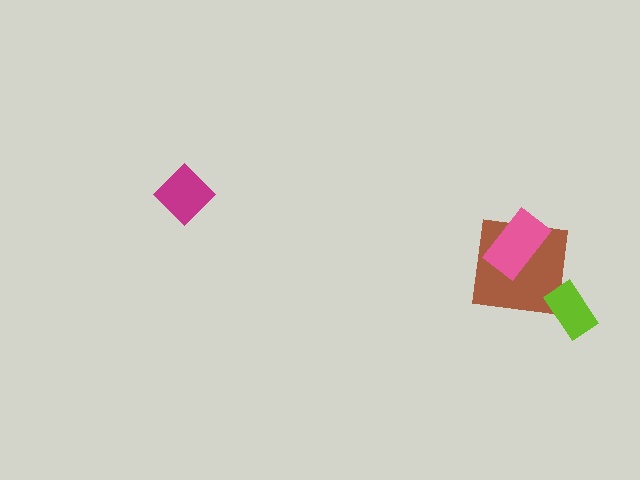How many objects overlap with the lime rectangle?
0 objects overlap with the lime rectangle.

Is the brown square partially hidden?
Yes, it is partially covered by another shape.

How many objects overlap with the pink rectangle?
1 object overlaps with the pink rectangle.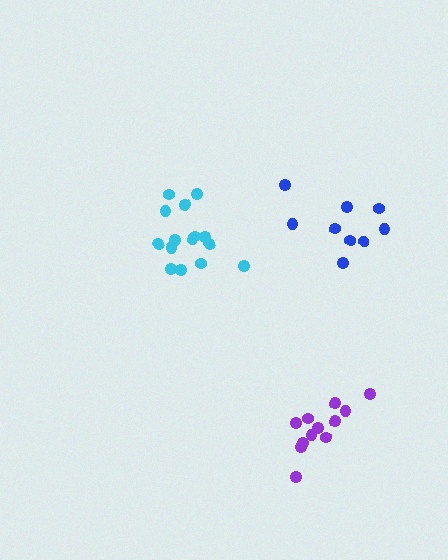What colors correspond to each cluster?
The clusters are colored: cyan, purple, blue.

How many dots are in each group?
Group 1: 15 dots, Group 2: 12 dots, Group 3: 9 dots (36 total).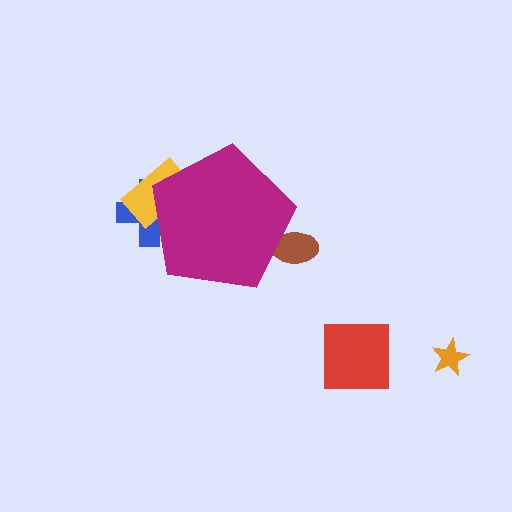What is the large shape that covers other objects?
A magenta pentagon.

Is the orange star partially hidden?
No, the orange star is fully visible.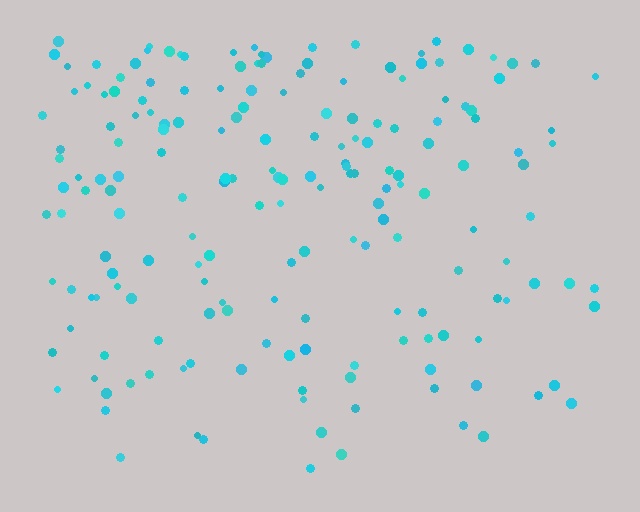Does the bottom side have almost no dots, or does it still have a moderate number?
Still a moderate number, just noticeably fewer than the top.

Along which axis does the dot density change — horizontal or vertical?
Vertical.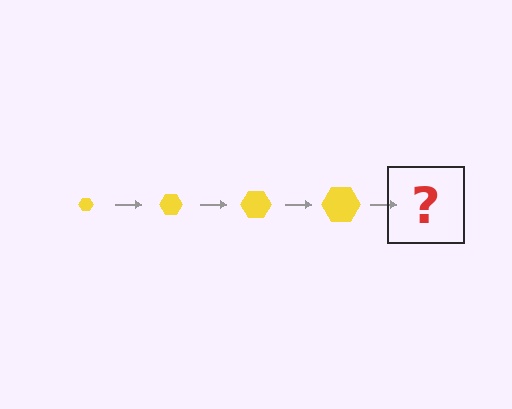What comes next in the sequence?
The next element should be a yellow hexagon, larger than the previous one.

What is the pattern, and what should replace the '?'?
The pattern is that the hexagon gets progressively larger each step. The '?' should be a yellow hexagon, larger than the previous one.